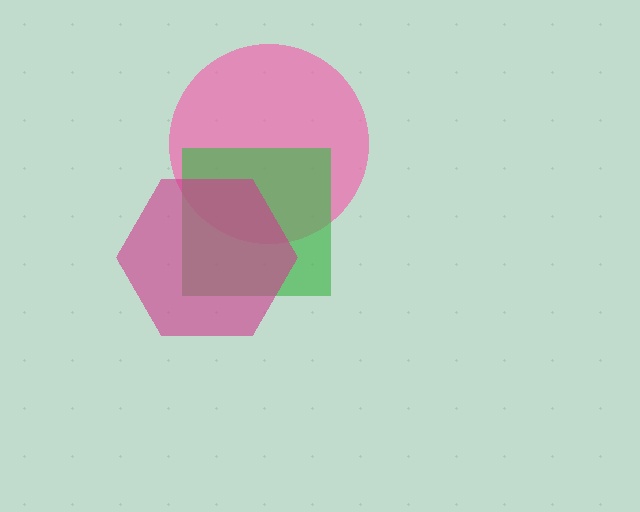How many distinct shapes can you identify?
There are 3 distinct shapes: a pink circle, a green square, a magenta hexagon.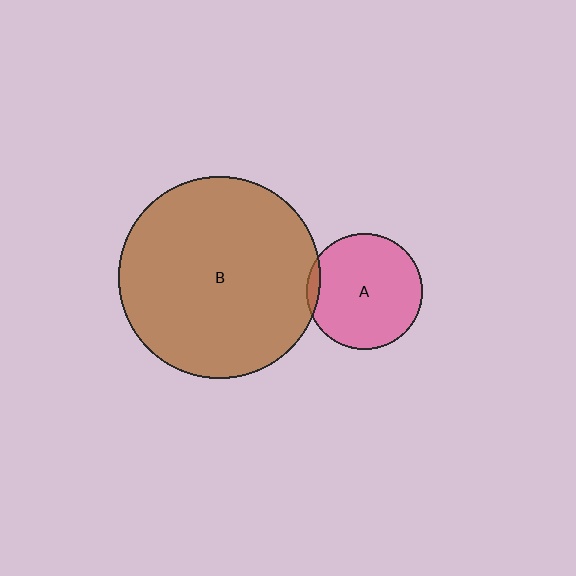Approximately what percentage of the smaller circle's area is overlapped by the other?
Approximately 5%.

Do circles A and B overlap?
Yes.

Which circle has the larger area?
Circle B (brown).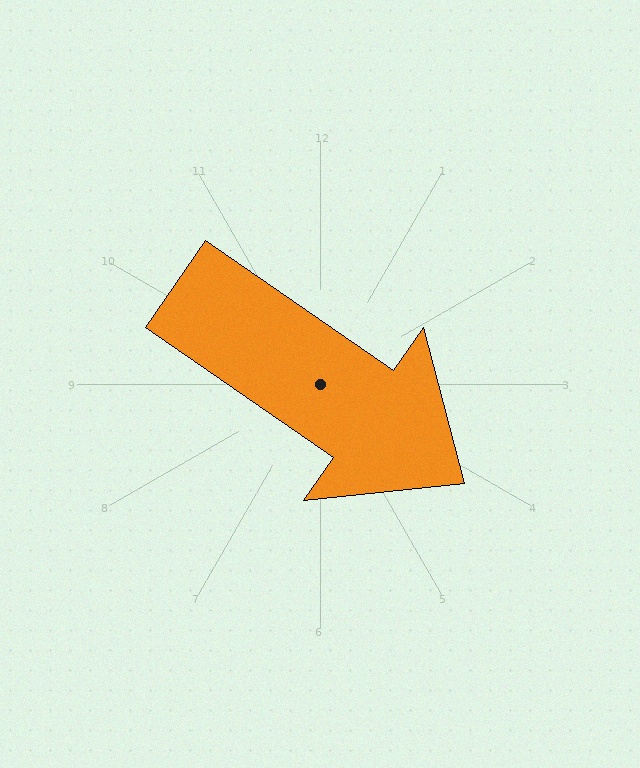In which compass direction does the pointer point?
Southeast.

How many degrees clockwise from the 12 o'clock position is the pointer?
Approximately 125 degrees.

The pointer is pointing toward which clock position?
Roughly 4 o'clock.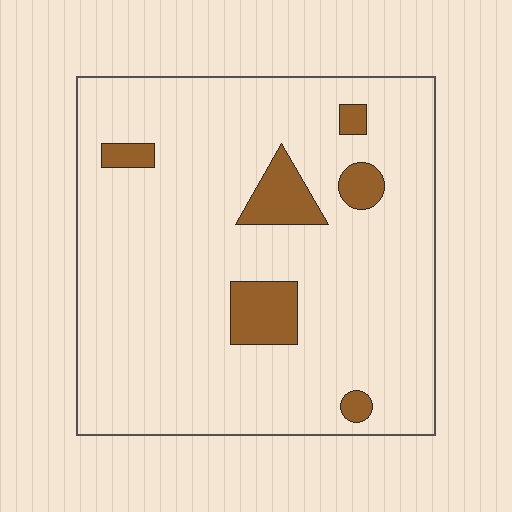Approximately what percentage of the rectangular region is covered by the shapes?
Approximately 10%.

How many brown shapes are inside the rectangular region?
6.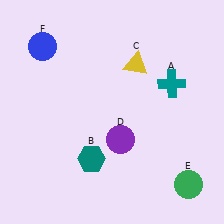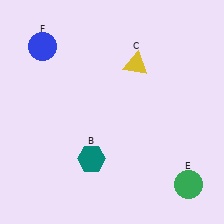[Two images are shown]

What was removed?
The teal cross (A), the purple circle (D) were removed in Image 2.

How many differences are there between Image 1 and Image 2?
There are 2 differences between the two images.